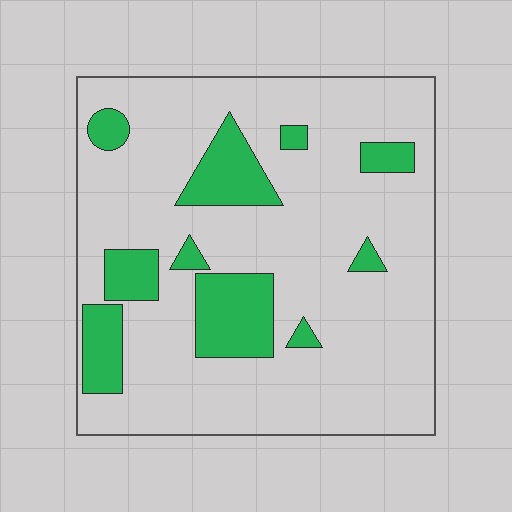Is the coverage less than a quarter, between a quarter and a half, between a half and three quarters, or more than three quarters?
Less than a quarter.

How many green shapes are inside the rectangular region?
10.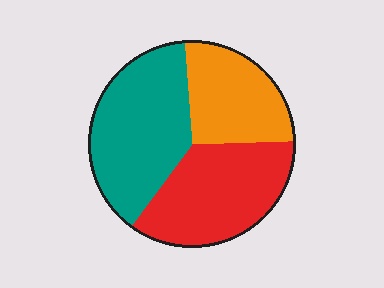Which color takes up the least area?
Orange, at roughly 25%.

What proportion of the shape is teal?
Teal takes up between a third and a half of the shape.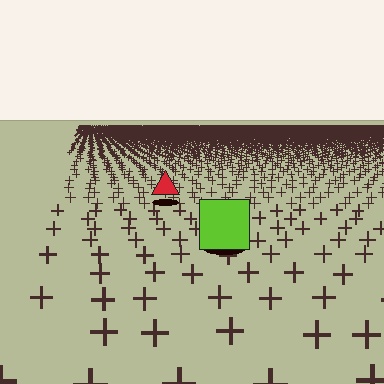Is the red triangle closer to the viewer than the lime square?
No. The lime square is closer — you can tell from the texture gradient: the ground texture is coarser near it.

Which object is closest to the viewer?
The lime square is closest. The texture marks near it are larger and more spread out.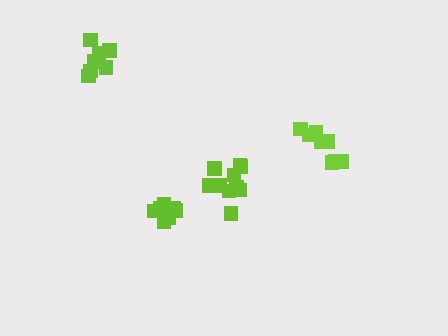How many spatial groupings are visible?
There are 4 spatial groupings.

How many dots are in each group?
Group 1: 11 dots, Group 2: 8 dots, Group 3: 7 dots, Group 4: 8 dots (34 total).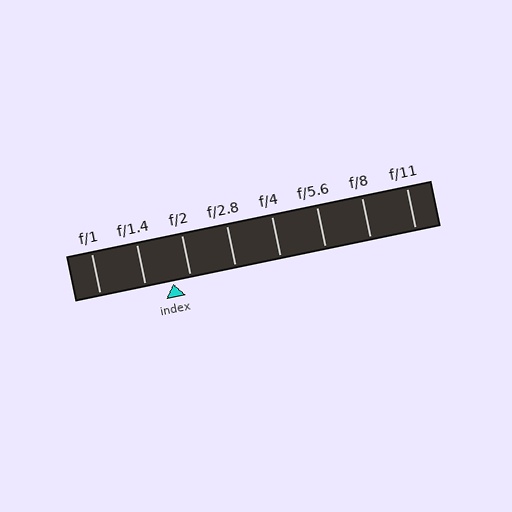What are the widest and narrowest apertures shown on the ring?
The widest aperture shown is f/1 and the narrowest is f/11.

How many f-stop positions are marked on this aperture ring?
There are 8 f-stop positions marked.